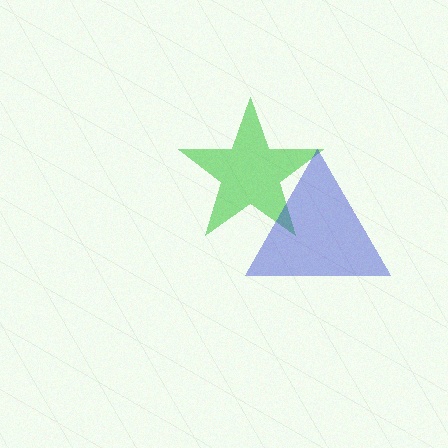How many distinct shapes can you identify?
There are 2 distinct shapes: a green star, a blue triangle.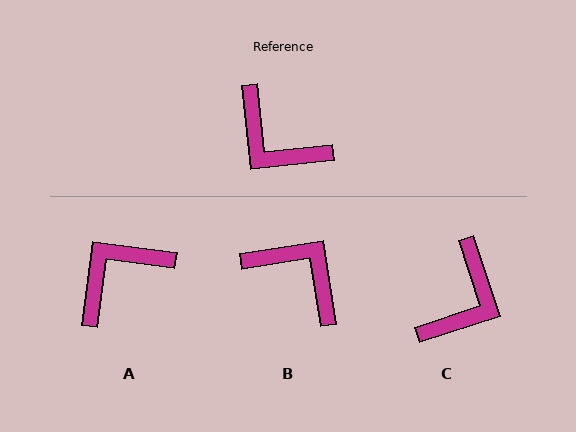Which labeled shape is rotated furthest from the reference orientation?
B, about 177 degrees away.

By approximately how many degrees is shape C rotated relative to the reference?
Approximately 102 degrees counter-clockwise.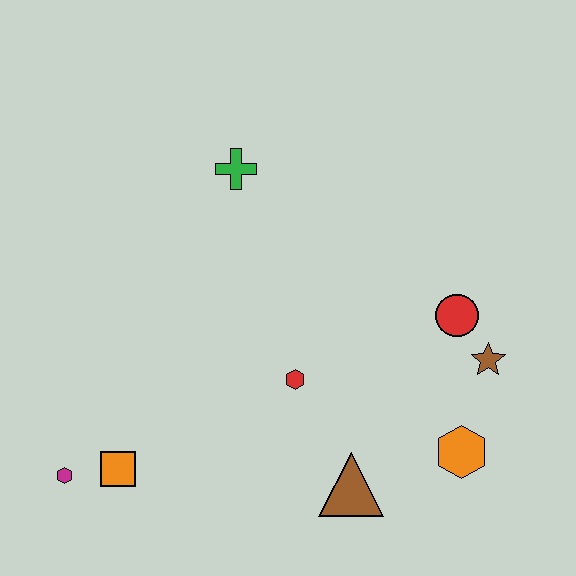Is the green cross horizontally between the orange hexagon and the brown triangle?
No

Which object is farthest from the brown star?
The magenta hexagon is farthest from the brown star.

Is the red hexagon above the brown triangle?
Yes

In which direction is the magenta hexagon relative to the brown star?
The magenta hexagon is to the left of the brown star.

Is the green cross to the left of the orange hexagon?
Yes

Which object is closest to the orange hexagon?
The brown star is closest to the orange hexagon.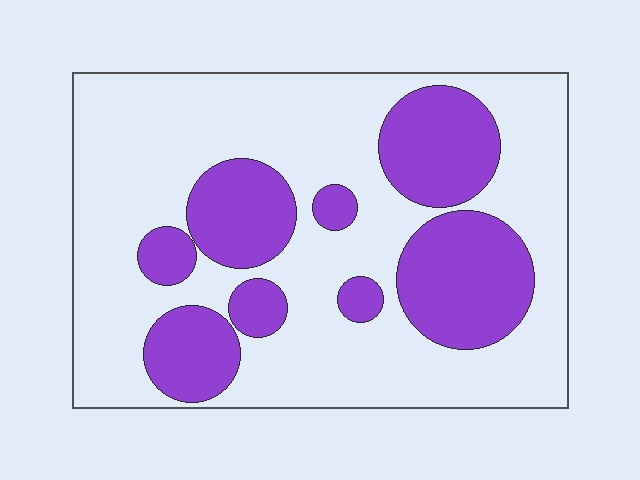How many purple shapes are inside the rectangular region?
8.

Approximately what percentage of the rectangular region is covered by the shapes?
Approximately 30%.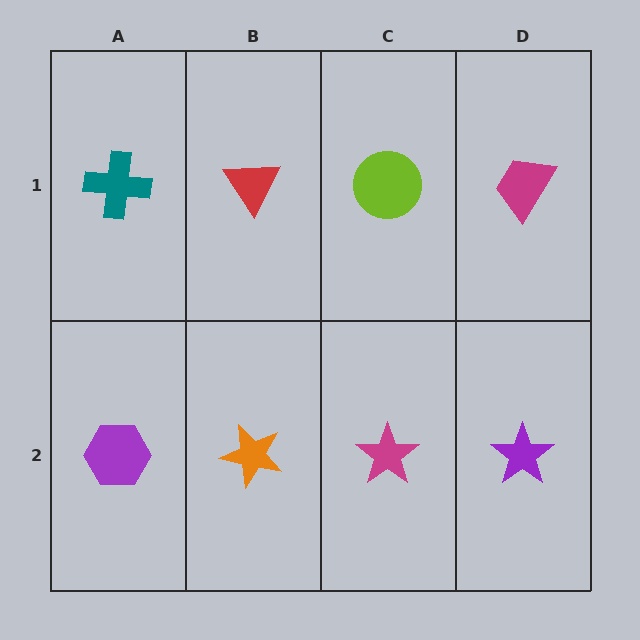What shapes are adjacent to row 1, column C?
A magenta star (row 2, column C), a red triangle (row 1, column B), a magenta trapezoid (row 1, column D).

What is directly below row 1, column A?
A purple hexagon.